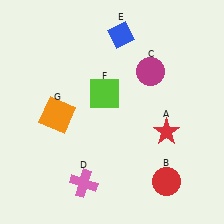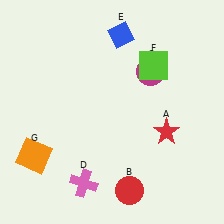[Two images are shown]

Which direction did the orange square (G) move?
The orange square (G) moved down.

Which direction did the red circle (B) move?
The red circle (B) moved left.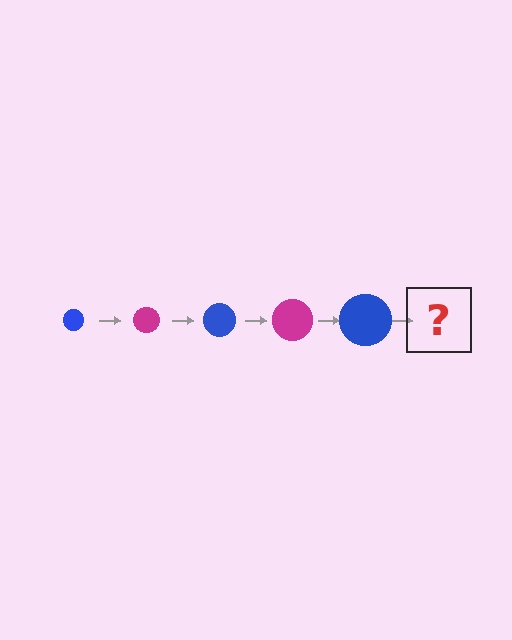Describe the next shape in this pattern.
It should be a magenta circle, larger than the previous one.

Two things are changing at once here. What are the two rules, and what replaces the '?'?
The two rules are that the circle grows larger each step and the color cycles through blue and magenta. The '?' should be a magenta circle, larger than the previous one.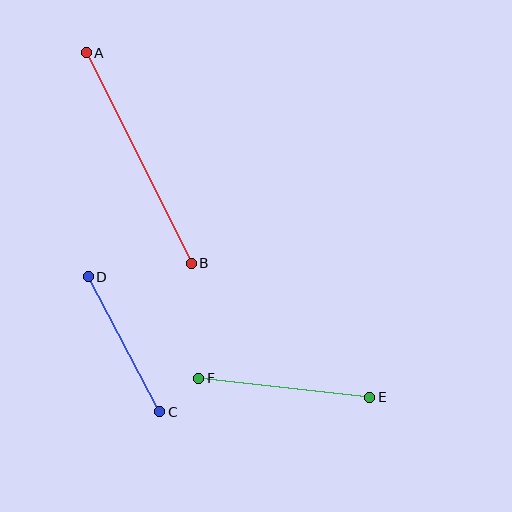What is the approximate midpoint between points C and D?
The midpoint is at approximately (124, 344) pixels.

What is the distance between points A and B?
The distance is approximately 235 pixels.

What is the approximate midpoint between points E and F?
The midpoint is at approximately (284, 388) pixels.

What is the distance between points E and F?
The distance is approximately 172 pixels.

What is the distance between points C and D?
The distance is approximately 153 pixels.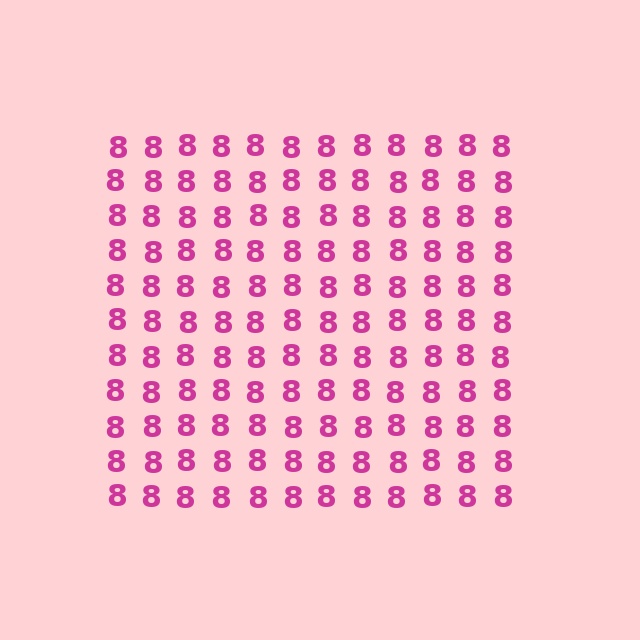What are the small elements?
The small elements are digit 8's.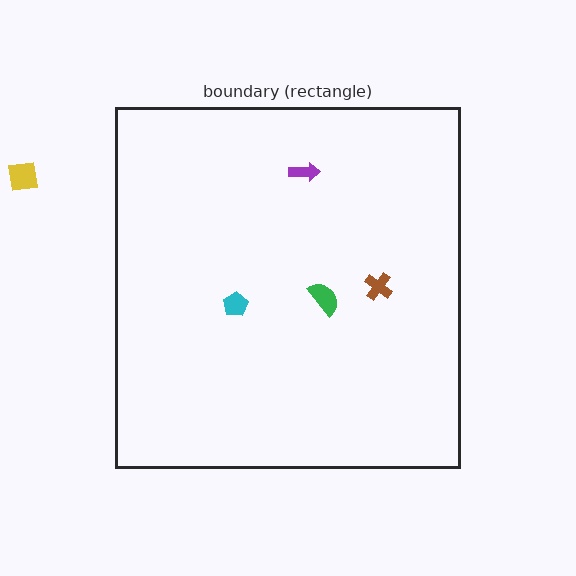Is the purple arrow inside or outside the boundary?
Inside.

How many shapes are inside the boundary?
4 inside, 1 outside.